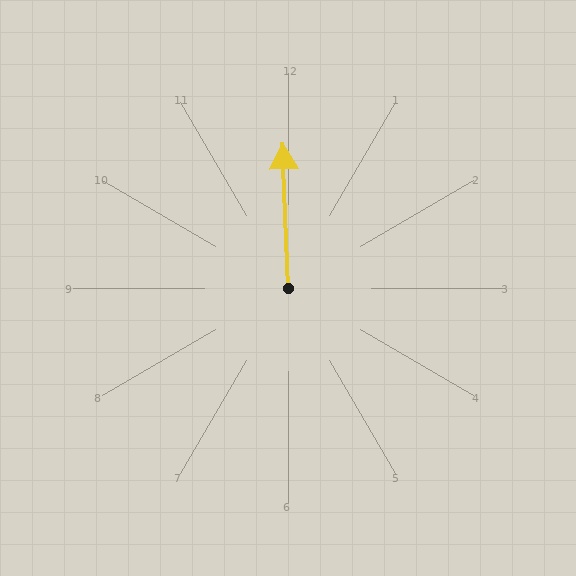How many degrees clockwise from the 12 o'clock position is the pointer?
Approximately 358 degrees.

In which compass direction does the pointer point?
North.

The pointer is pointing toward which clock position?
Roughly 12 o'clock.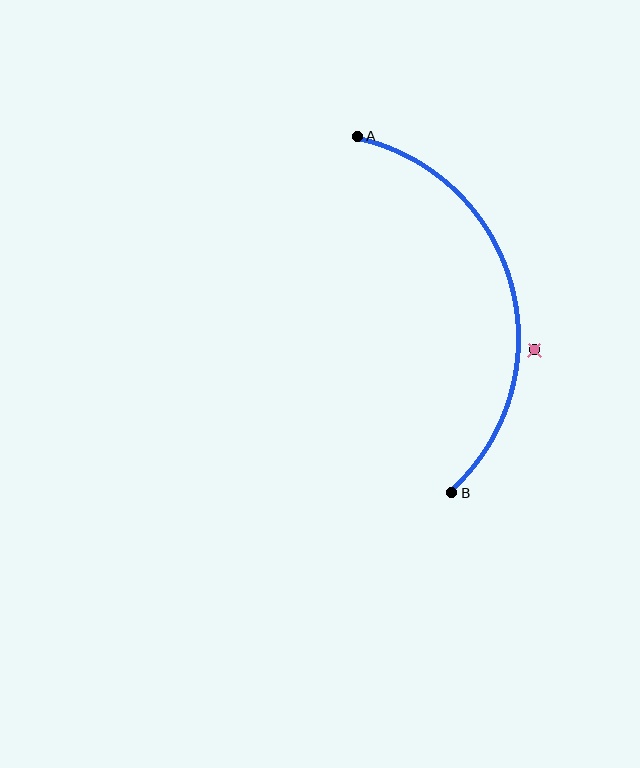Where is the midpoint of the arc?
The arc midpoint is the point on the curve farthest from the straight line joining A and B. It sits to the right of that line.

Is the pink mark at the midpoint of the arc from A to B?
No — the pink mark does not lie on the arc at all. It sits slightly outside the curve.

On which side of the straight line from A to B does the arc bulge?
The arc bulges to the right of the straight line connecting A and B.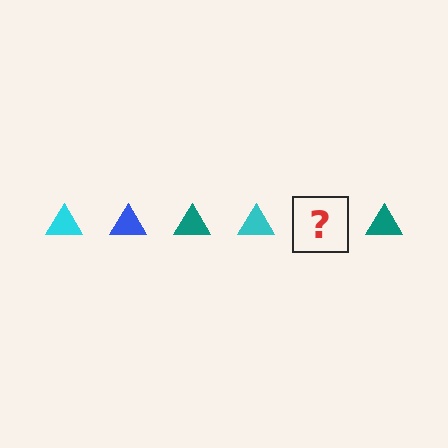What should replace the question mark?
The question mark should be replaced with a blue triangle.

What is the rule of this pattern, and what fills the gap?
The rule is that the pattern cycles through cyan, blue, teal triangles. The gap should be filled with a blue triangle.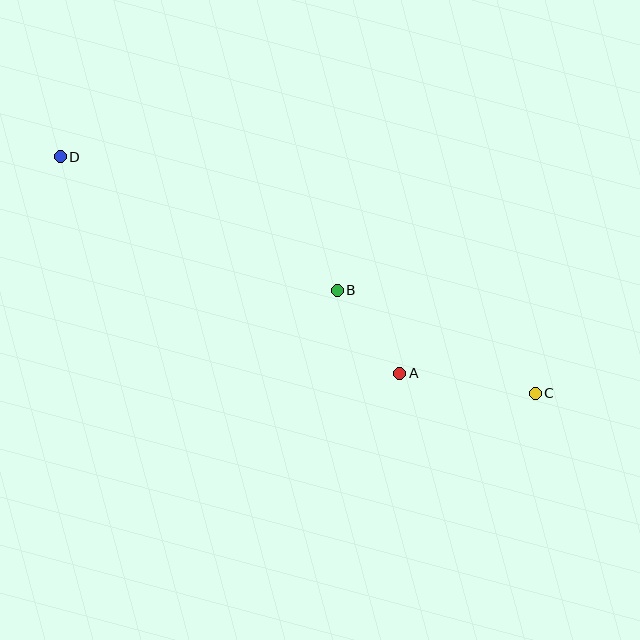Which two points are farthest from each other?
Points C and D are farthest from each other.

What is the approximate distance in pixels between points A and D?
The distance between A and D is approximately 402 pixels.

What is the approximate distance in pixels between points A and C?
The distance between A and C is approximately 137 pixels.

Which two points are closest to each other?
Points A and B are closest to each other.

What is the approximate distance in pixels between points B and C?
The distance between B and C is approximately 224 pixels.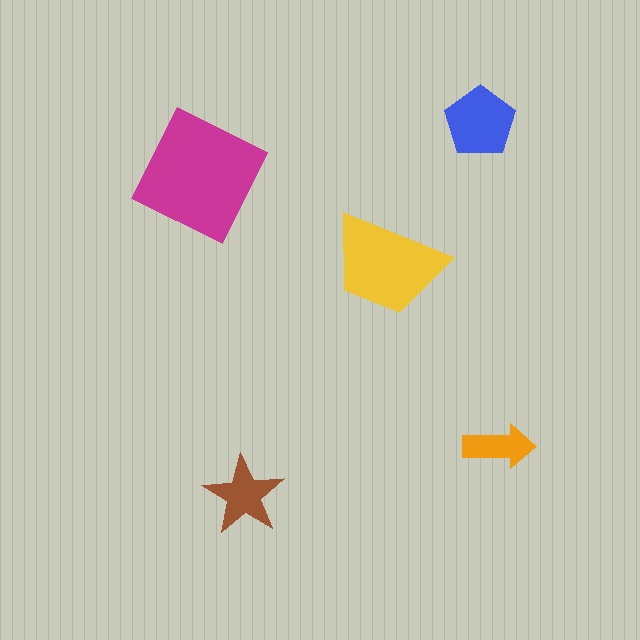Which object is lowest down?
The brown star is bottommost.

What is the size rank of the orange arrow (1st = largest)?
5th.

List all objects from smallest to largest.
The orange arrow, the brown star, the blue pentagon, the yellow trapezoid, the magenta square.